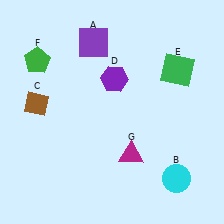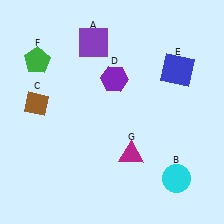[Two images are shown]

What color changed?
The square (E) changed from green in Image 1 to blue in Image 2.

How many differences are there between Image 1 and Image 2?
There is 1 difference between the two images.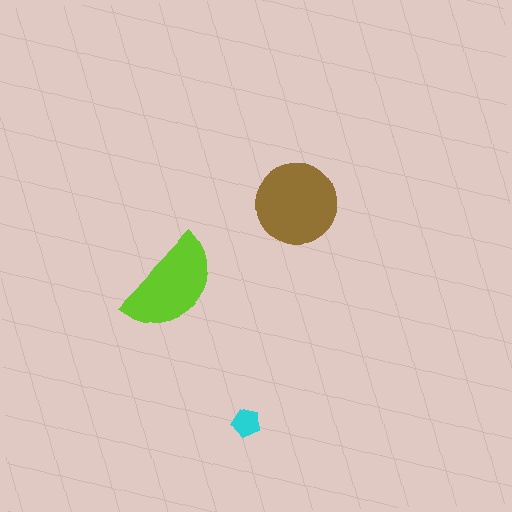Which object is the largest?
The brown circle.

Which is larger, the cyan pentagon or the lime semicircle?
The lime semicircle.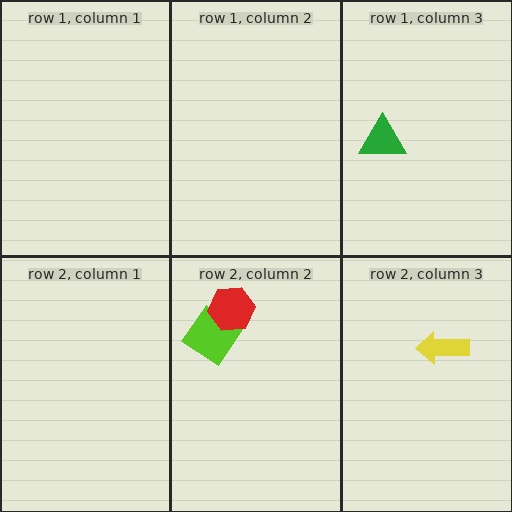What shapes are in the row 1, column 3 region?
The green triangle.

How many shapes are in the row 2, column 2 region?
2.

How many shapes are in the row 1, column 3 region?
1.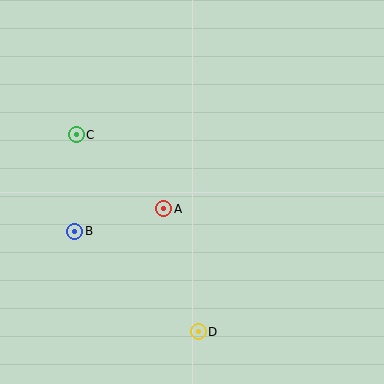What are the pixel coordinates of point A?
Point A is at (164, 209).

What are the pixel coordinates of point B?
Point B is at (75, 231).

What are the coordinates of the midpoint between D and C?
The midpoint between D and C is at (137, 233).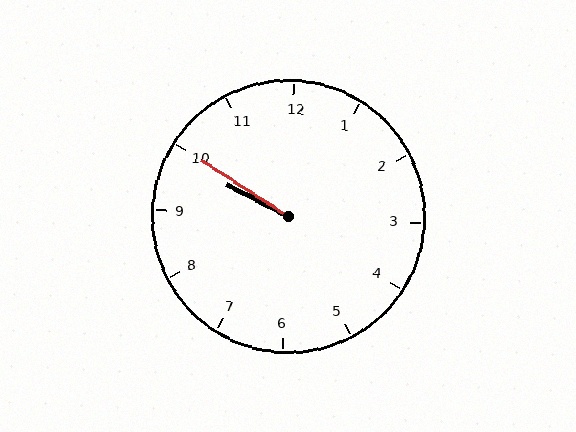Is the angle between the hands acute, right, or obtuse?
It is acute.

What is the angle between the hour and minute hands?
Approximately 5 degrees.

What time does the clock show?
9:50.